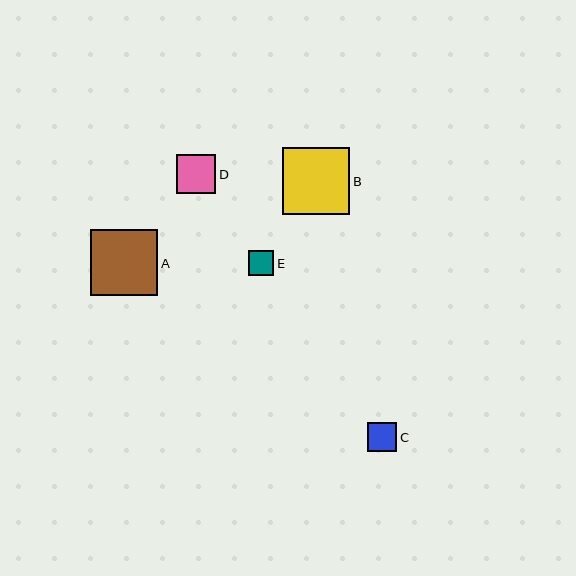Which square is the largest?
Square B is the largest with a size of approximately 67 pixels.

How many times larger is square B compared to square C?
Square B is approximately 2.3 times the size of square C.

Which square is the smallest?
Square E is the smallest with a size of approximately 25 pixels.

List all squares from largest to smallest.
From largest to smallest: B, A, D, C, E.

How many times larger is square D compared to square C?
Square D is approximately 1.4 times the size of square C.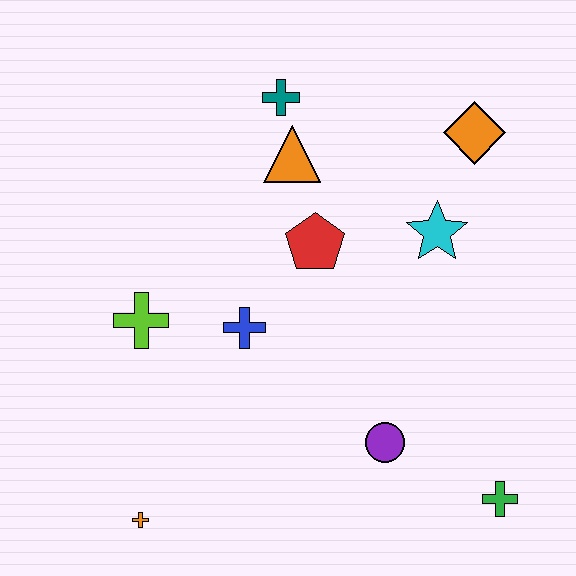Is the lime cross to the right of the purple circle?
No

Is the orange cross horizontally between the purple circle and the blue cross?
No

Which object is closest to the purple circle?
The green cross is closest to the purple circle.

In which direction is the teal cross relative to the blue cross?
The teal cross is above the blue cross.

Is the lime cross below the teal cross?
Yes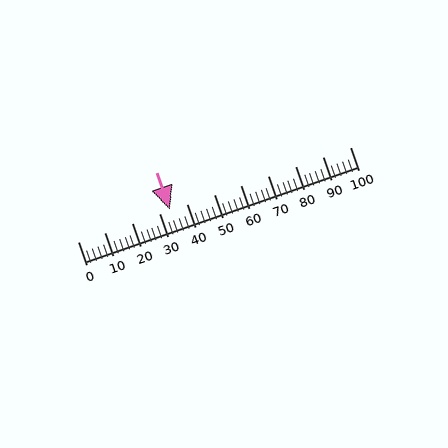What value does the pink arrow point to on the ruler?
The pink arrow points to approximately 34.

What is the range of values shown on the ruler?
The ruler shows values from 0 to 100.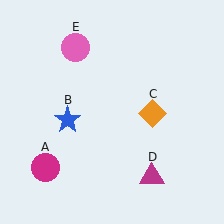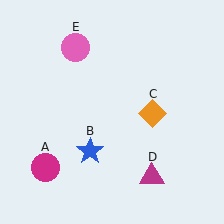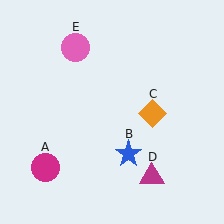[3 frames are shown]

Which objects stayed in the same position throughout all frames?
Magenta circle (object A) and orange diamond (object C) and magenta triangle (object D) and pink circle (object E) remained stationary.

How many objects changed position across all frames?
1 object changed position: blue star (object B).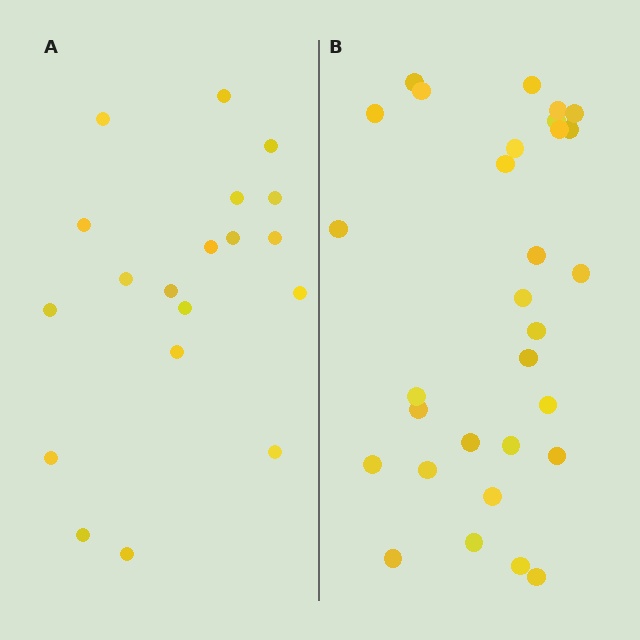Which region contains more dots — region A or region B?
Region B (the right region) has more dots.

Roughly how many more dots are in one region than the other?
Region B has roughly 12 or so more dots than region A.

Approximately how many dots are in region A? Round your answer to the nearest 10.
About 20 dots. (The exact count is 19, which rounds to 20.)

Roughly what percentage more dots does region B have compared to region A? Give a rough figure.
About 60% more.